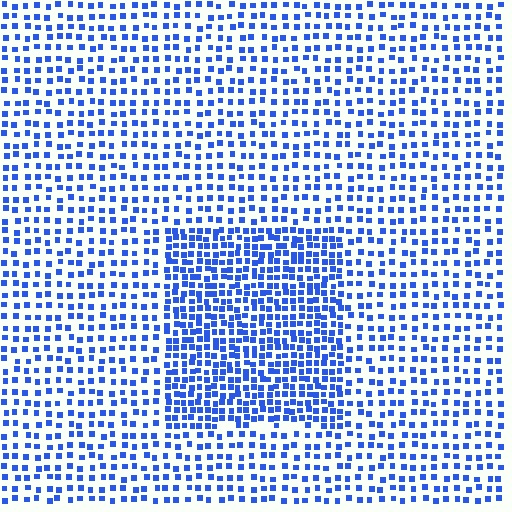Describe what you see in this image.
The image contains small blue elements arranged at two different densities. A rectangle-shaped region is visible where the elements are more densely packed than the surrounding area.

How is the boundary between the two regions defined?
The boundary is defined by a change in element density (approximately 1.9x ratio). All elements are the same color, size, and shape.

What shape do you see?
I see a rectangle.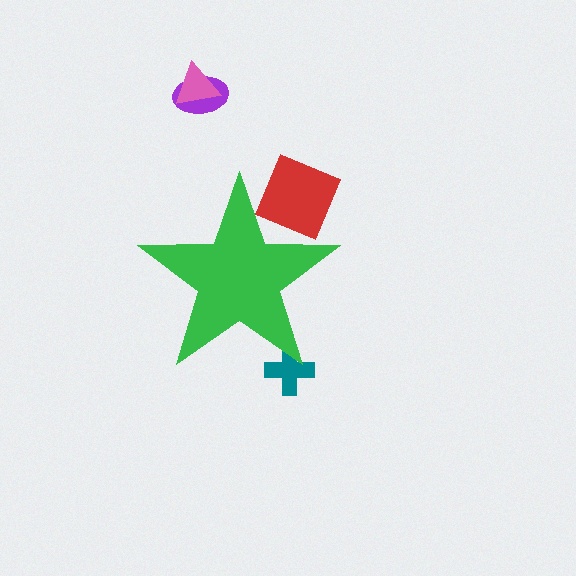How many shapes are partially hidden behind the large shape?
2 shapes are partially hidden.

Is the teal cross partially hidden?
Yes, the teal cross is partially hidden behind the green star.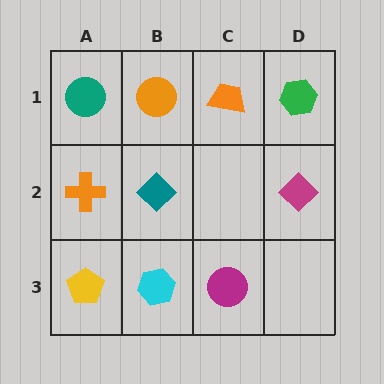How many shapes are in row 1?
4 shapes.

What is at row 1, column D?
A green hexagon.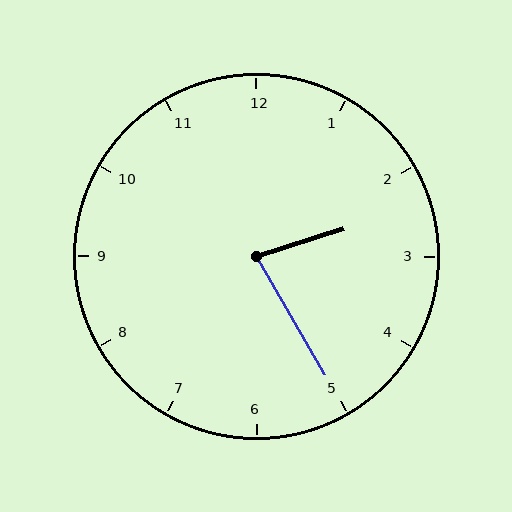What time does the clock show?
2:25.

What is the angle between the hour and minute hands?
Approximately 78 degrees.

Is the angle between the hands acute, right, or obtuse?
It is acute.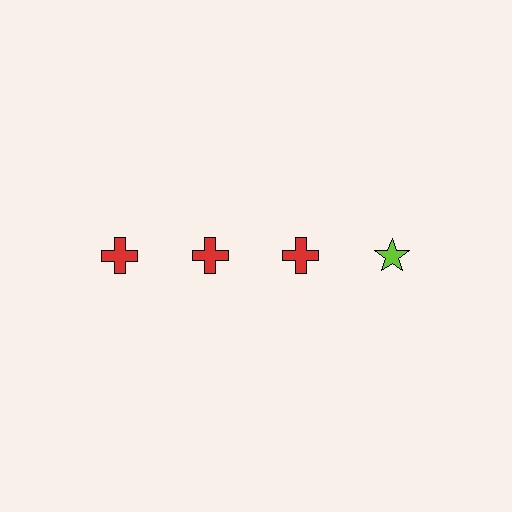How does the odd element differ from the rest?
It differs in both color (lime instead of red) and shape (star instead of cross).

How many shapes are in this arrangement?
There are 4 shapes arranged in a grid pattern.